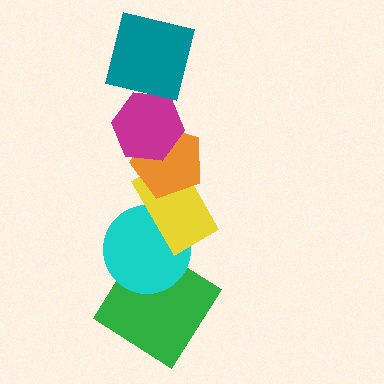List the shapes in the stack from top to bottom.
From top to bottom: the teal square, the magenta hexagon, the orange pentagon, the yellow rectangle, the cyan circle, the green diamond.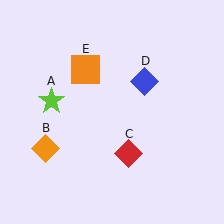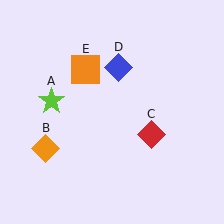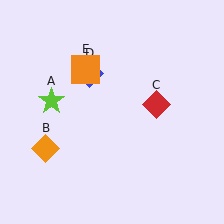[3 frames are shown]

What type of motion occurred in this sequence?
The red diamond (object C), blue diamond (object D) rotated counterclockwise around the center of the scene.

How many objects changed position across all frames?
2 objects changed position: red diamond (object C), blue diamond (object D).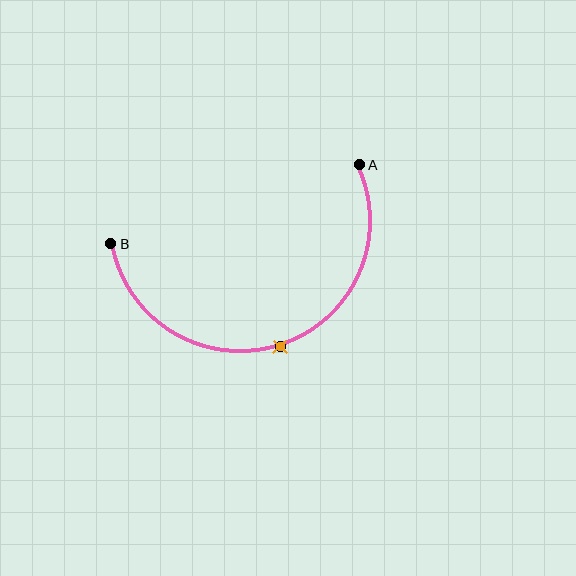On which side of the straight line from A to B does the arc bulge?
The arc bulges below the straight line connecting A and B.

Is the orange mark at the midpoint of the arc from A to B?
Yes. The orange mark lies on the arc at equal arc-length from both A and B — it is the arc midpoint.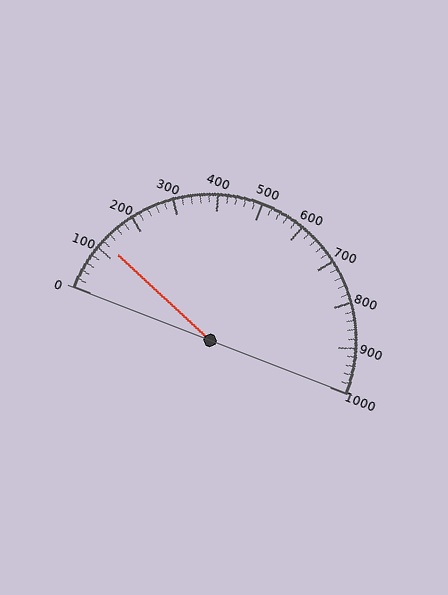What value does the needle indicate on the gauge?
The needle indicates approximately 120.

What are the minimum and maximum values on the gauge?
The gauge ranges from 0 to 1000.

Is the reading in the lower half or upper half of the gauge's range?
The reading is in the lower half of the range (0 to 1000).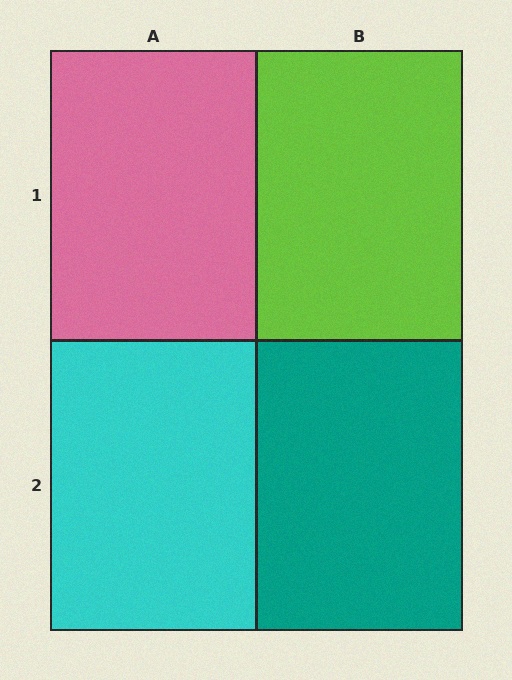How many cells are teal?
1 cell is teal.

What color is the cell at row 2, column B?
Teal.